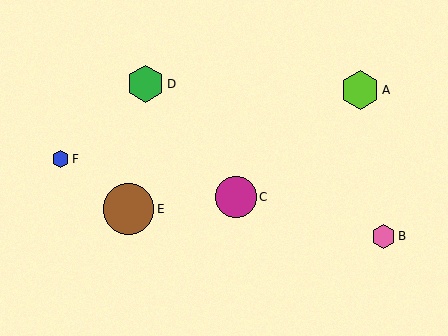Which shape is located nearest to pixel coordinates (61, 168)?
The blue hexagon (labeled F) at (60, 159) is nearest to that location.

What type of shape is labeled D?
Shape D is a green hexagon.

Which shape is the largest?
The brown circle (labeled E) is the largest.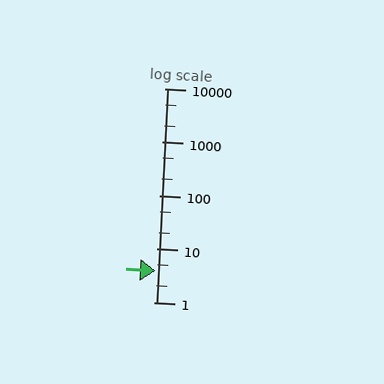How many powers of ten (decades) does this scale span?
The scale spans 4 decades, from 1 to 10000.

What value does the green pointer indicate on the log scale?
The pointer indicates approximately 3.9.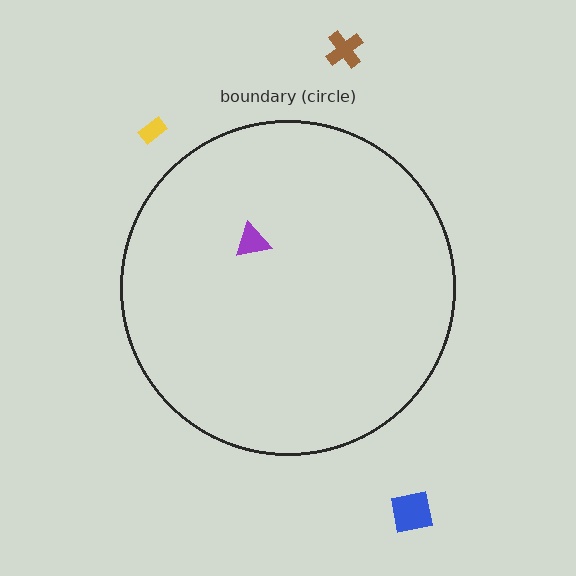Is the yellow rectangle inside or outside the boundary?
Outside.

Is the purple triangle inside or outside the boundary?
Inside.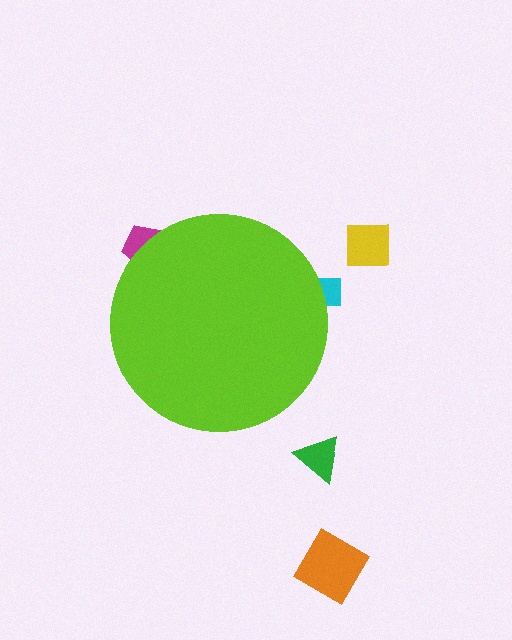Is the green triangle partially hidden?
No, the green triangle is fully visible.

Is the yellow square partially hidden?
No, the yellow square is fully visible.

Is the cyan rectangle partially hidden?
Yes, the cyan rectangle is partially hidden behind the lime circle.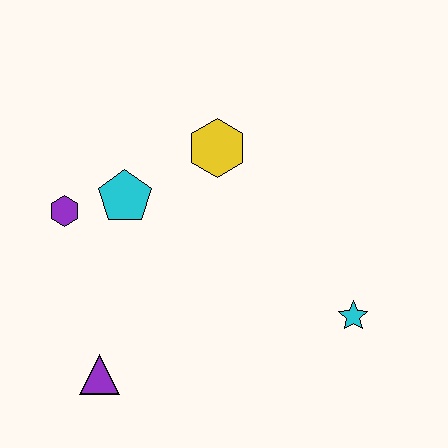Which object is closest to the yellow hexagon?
The cyan pentagon is closest to the yellow hexagon.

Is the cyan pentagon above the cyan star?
Yes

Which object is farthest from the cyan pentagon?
The cyan star is farthest from the cyan pentagon.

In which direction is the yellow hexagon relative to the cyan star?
The yellow hexagon is above the cyan star.